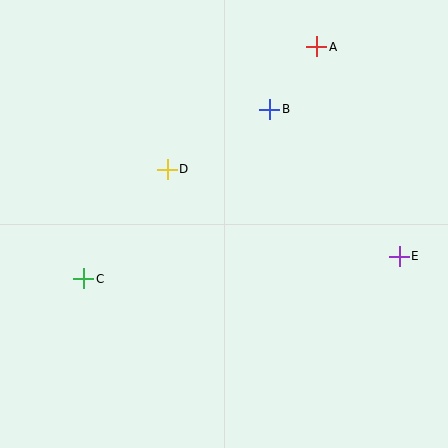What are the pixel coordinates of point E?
Point E is at (399, 256).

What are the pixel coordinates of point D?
Point D is at (167, 169).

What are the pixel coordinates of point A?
Point A is at (317, 47).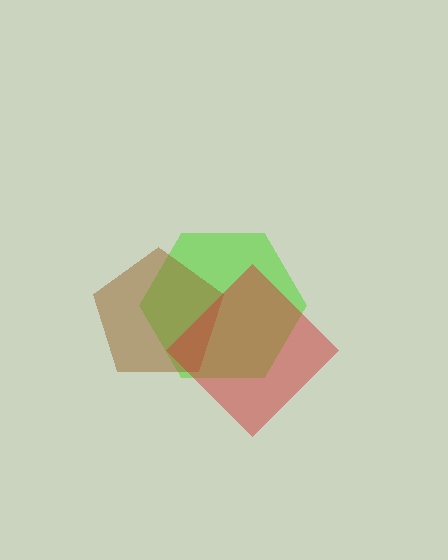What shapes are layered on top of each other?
The layered shapes are: a lime hexagon, a brown pentagon, a red diamond.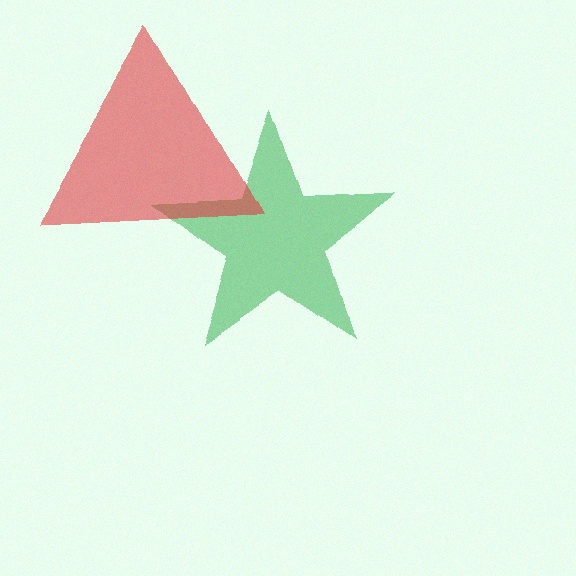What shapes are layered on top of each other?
The layered shapes are: a green star, a red triangle.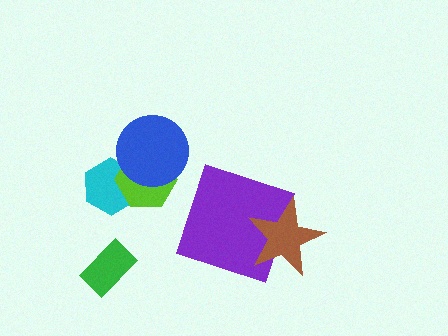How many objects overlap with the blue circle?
2 objects overlap with the blue circle.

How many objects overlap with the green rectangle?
0 objects overlap with the green rectangle.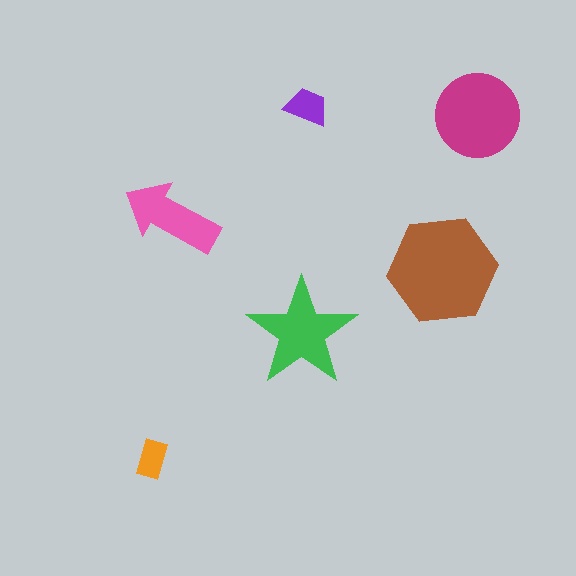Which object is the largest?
The brown hexagon.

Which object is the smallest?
The orange rectangle.